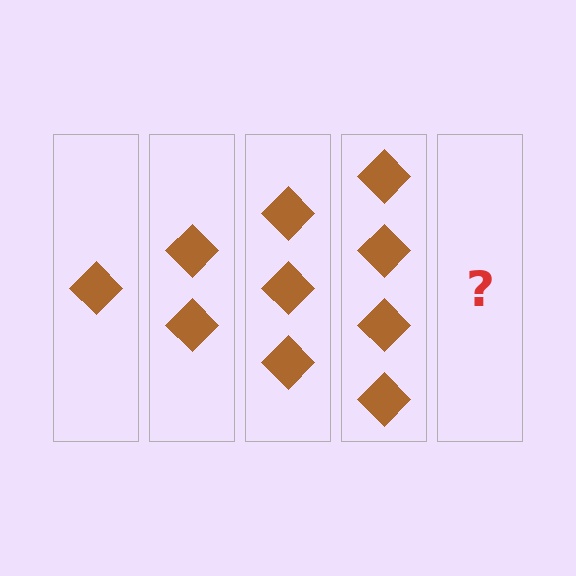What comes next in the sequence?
The next element should be 5 diamonds.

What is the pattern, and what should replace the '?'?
The pattern is that each step adds one more diamond. The '?' should be 5 diamonds.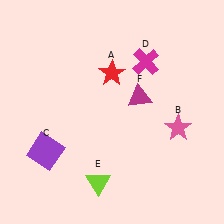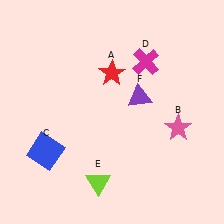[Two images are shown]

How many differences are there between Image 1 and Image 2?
There are 2 differences between the two images.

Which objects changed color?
C changed from purple to blue. F changed from magenta to purple.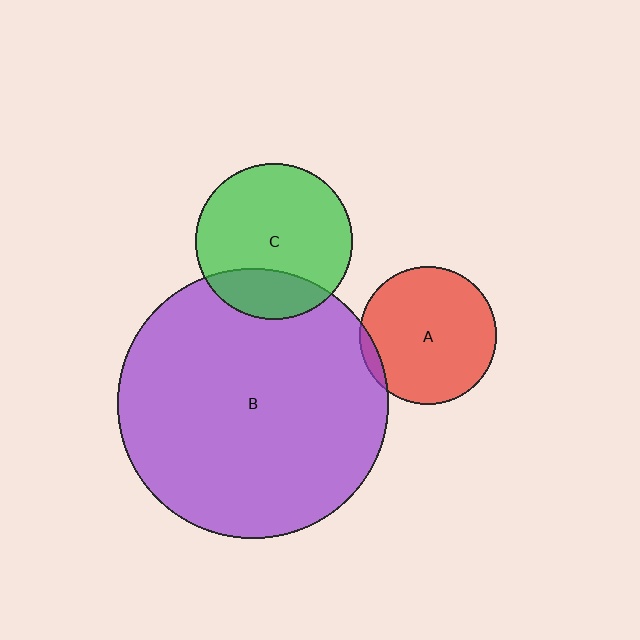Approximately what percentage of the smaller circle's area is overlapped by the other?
Approximately 25%.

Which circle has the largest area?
Circle B (purple).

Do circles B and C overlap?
Yes.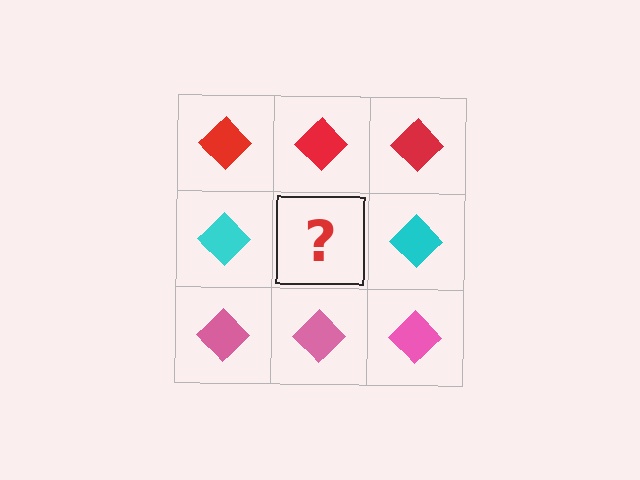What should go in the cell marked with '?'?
The missing cell should contain a cyan diamond.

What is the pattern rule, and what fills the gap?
The rule is that each row has a consistent color. The gap should be filled with a cyan diamond.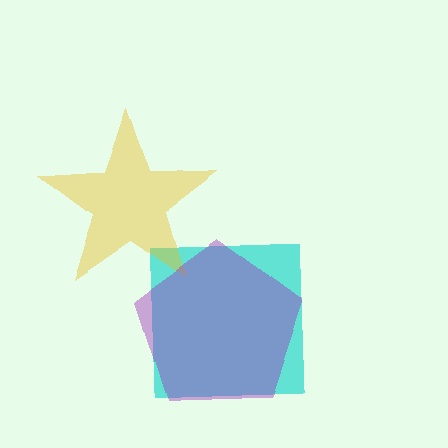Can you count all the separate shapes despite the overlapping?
Yes, there are 3 separate shapes.